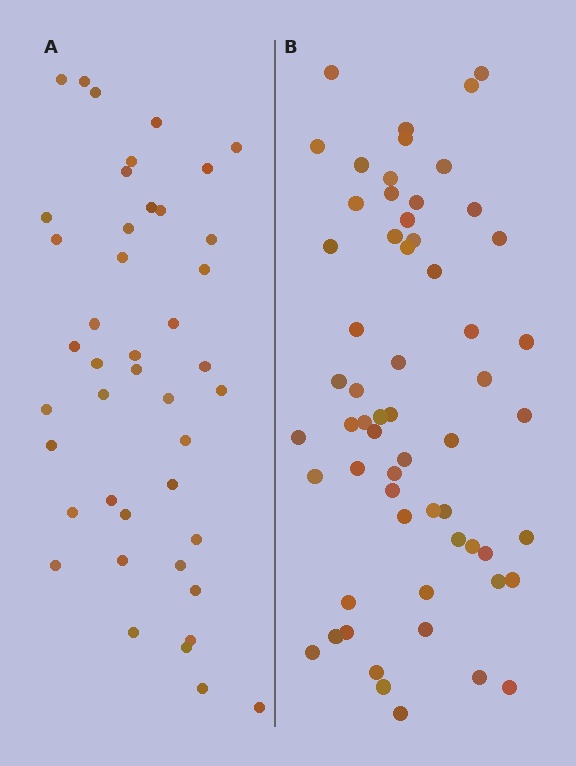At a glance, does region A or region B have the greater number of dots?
Region B (the right region) has more dots.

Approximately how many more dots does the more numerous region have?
Region B has approximately 15 more dots than region A.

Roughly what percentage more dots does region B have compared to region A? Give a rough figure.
About 40% more.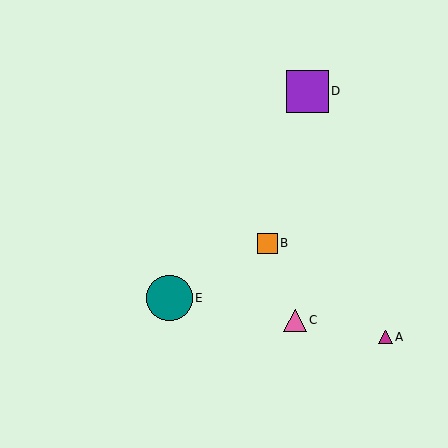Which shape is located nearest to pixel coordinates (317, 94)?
The purple square (labeled D) at (307, 91) is nearest to that location.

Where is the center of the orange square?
The center of the orange square is at (267, 243).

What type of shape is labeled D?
Shape D is a purple square.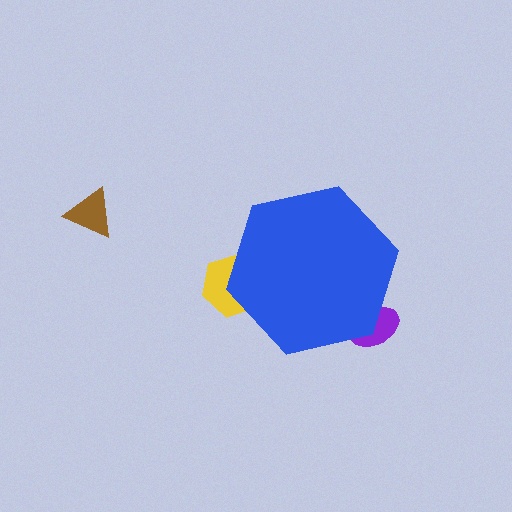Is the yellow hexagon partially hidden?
Yes, the yellow hexagon is partially hidden behind the blue hexagon.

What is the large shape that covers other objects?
A blue hexagon.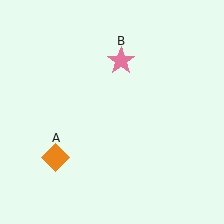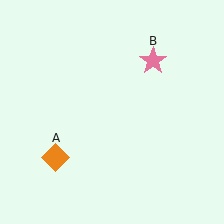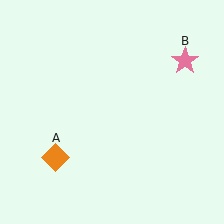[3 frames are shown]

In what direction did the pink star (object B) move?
The pink star (object B) moved right.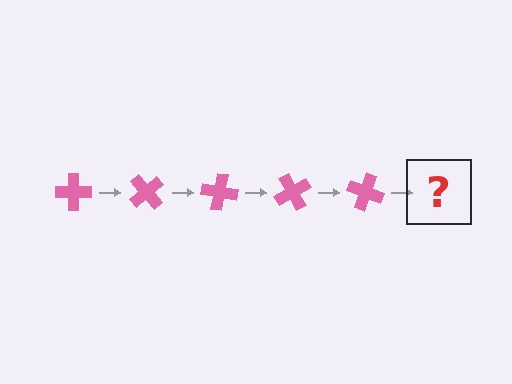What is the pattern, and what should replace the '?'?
The pattern is that the cross rotates 50 degrees each step. The '?' should be a pink cross rotated 250 degrees.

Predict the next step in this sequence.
The next step is a pink cross rotated 250 degrees.